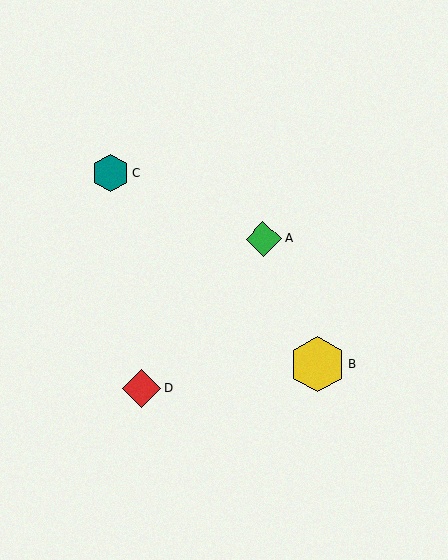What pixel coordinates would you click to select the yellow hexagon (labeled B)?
Click at (317, 364) to select the yellow hexagon B.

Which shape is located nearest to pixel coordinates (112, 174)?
The teal hexagon (labeled C) at (111, 173) is nearest to that location.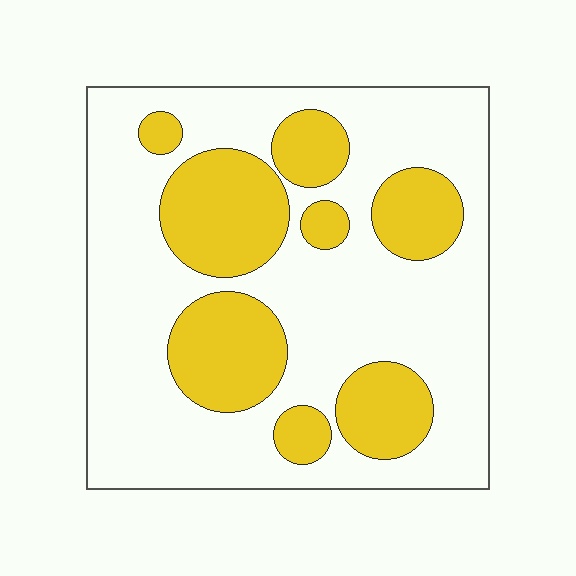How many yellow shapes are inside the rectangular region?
8.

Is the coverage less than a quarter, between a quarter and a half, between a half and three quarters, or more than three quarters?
Between a quarter and a half.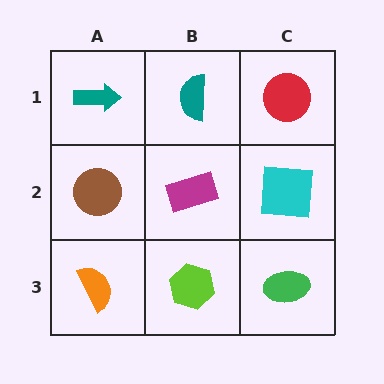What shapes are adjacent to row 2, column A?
A teal arrow (row 1, column A), an orange semicircle (row 3, column A), a magenta rectangle (row 2, column B).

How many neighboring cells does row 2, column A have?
3.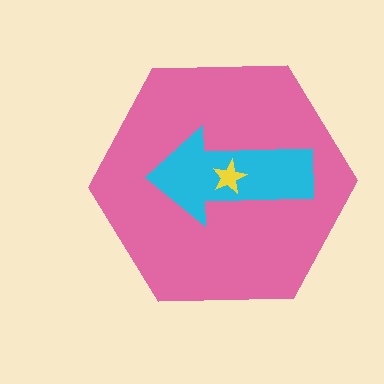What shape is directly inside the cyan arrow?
The yellow star.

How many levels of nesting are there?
3.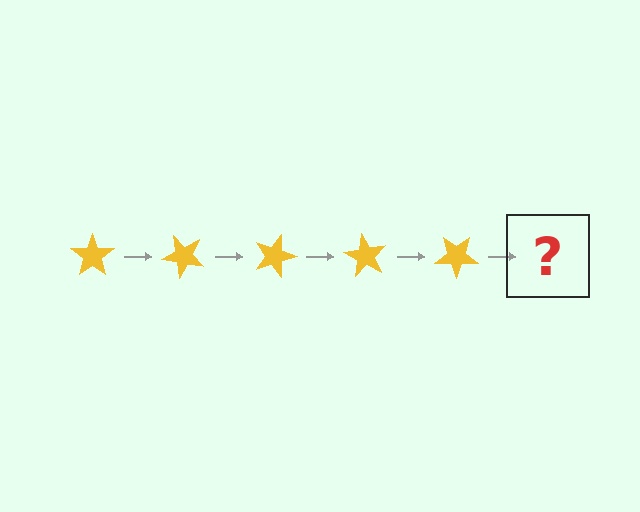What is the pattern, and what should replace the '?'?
The pattern is that the star rotates 45 degrees each step. The '?' should be a yellow star rotated 225 degrees.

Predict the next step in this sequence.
The next step is a yellow star rotated 225 degrees.